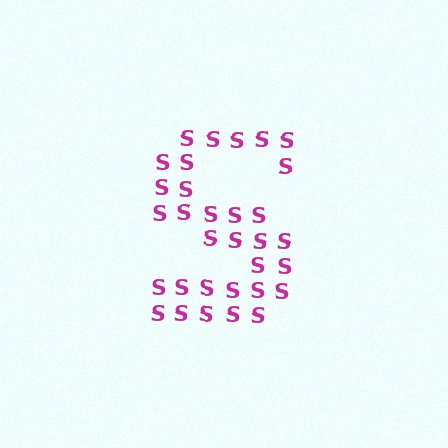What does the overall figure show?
The overall figure shows the letter S.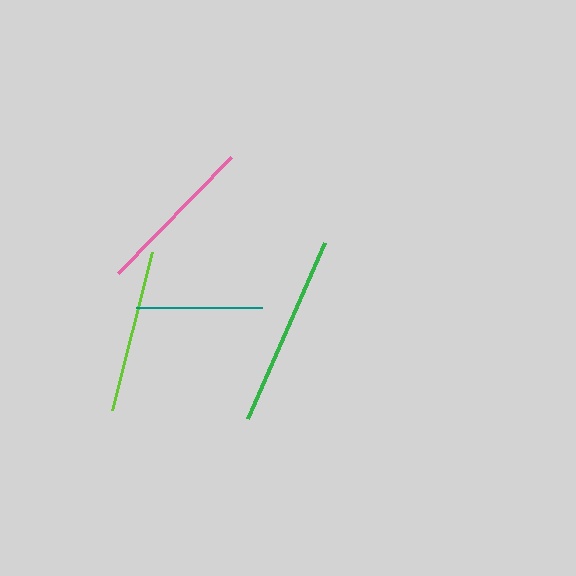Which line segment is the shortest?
The teal line is the shortest at approximately 126 pixels.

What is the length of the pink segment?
The pink segment is approximately 162 pixels long.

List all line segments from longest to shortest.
From longest to shortest: green, lime, pink, teal.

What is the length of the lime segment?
The lime segment is approximately 163 pixels long.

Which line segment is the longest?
The green line is the longest at approximately 192 pixels.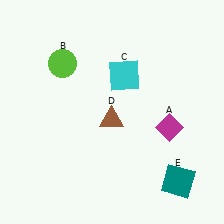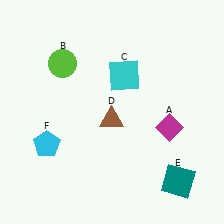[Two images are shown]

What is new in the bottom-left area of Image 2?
A cyan pentagon (F) was added in the bottom-left area of Image 2.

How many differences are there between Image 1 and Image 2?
There is 1 difference between the two images.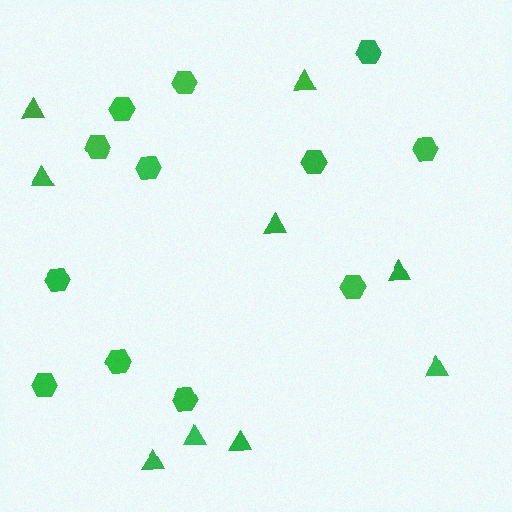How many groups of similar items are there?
There are 2 groups: one group of hexagons (12) and one group of triangles (9).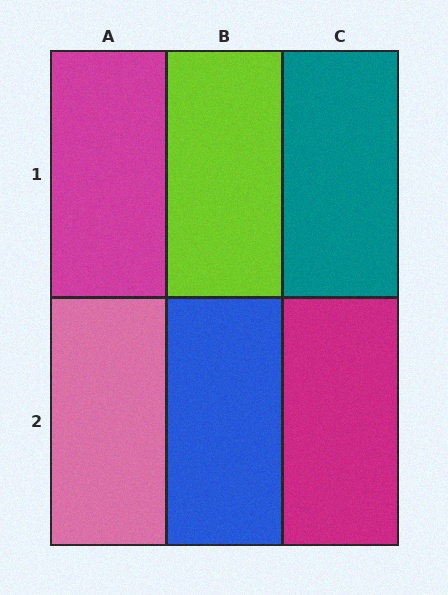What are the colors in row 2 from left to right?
Pink, blue, magenta.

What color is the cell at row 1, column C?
Teal.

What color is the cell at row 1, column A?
Magenta.